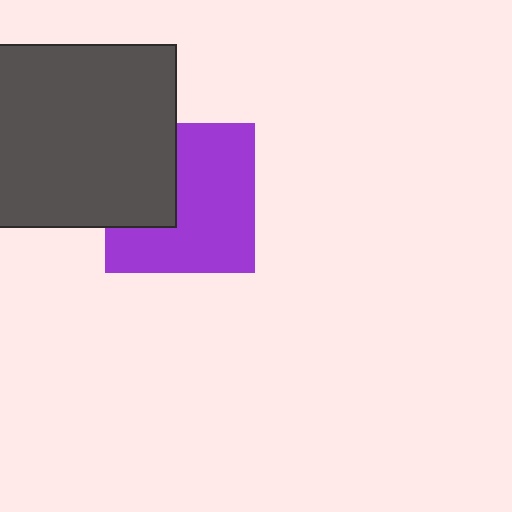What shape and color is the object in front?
The object in front is a dark gray square.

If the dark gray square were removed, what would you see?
You would see the complete purple square.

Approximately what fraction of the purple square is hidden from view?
Roughly 33% of the purple square is hidden behind the dark gray square.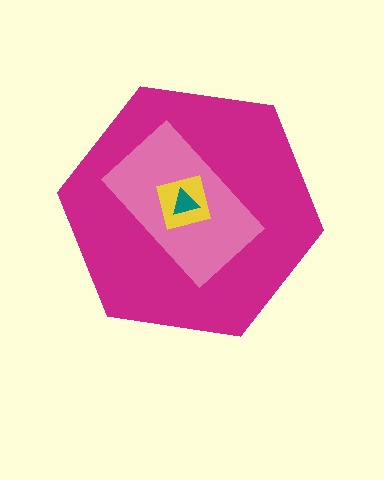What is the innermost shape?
The teal triangle.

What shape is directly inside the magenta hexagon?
The pink rectangle.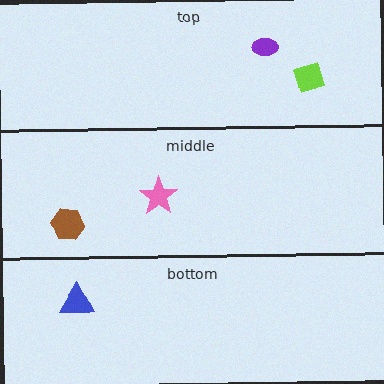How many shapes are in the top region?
2.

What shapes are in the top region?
The lime diamond, the purple ellipse.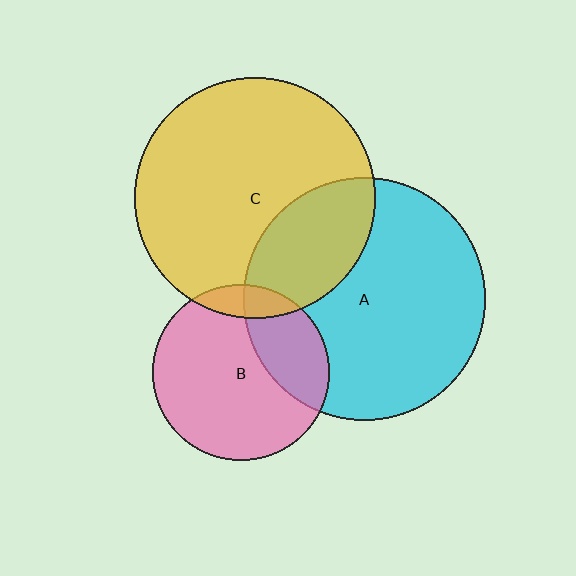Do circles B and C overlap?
Yes.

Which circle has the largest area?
Circle A (cyan).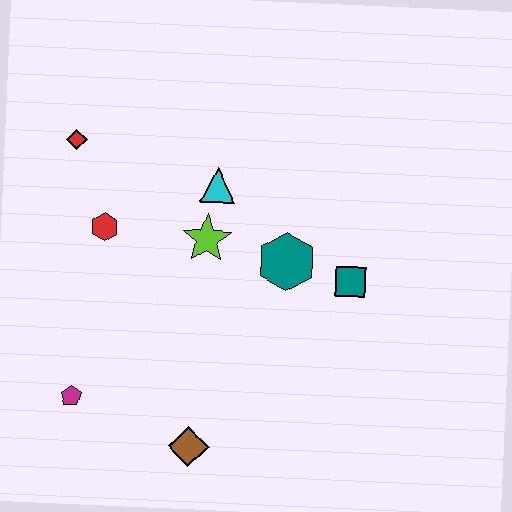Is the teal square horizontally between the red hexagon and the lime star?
No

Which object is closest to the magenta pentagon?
The brown diamond is closest to the magenta pentagon.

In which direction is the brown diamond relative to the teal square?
The brown diamond is below the teal square.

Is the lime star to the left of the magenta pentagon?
No